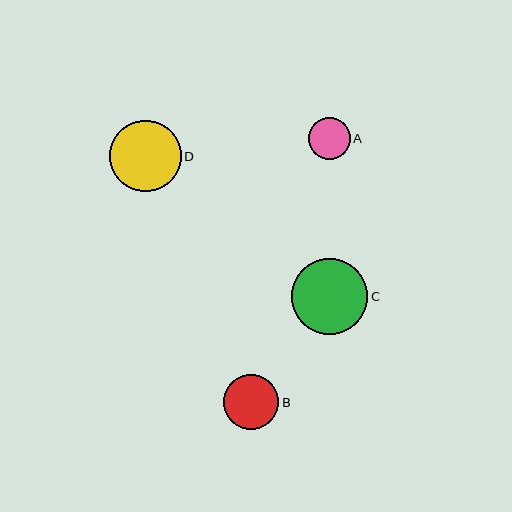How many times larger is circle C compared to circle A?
Circle C is approximately 1.8 times the size of circle A.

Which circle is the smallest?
Circle A is the smallest with a size of approximately 42 pixels.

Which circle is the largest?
Circle C is the largest with a size of approximately 76 pixels.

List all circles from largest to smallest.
From largest to smallest: C, D, B, A.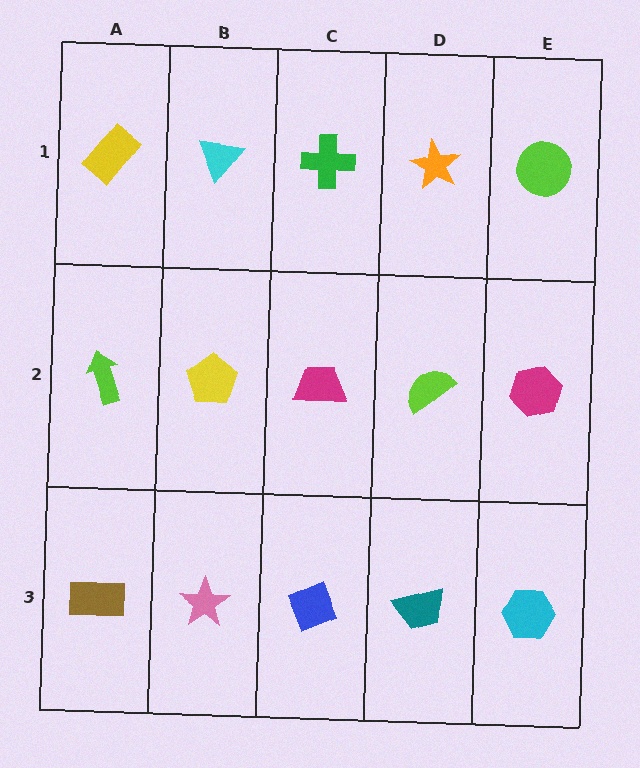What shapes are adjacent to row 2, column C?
A green cross (row 1, column C), a blue diamond (row 3, column C), a yellow pentagon (row 2, column B), a lime semicircle (row 2, column D).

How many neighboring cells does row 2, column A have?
3.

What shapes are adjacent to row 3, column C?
A magenta trapezoid (row 2, column C), a pink star (row 3, column B), a teal trapezoid (row 3, column D).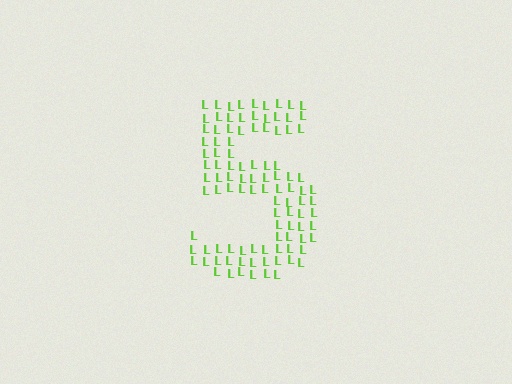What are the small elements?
The small elements are letter L's.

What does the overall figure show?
The overall figure shows the digit 5.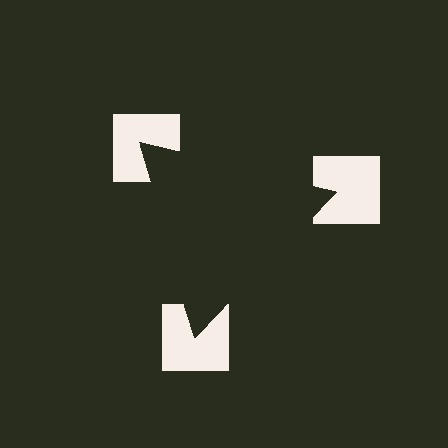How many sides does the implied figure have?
3 sides.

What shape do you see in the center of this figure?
An illusory triangle — its edges are inferred from the aligned wedge cuts in the notched squares, not physically drawn.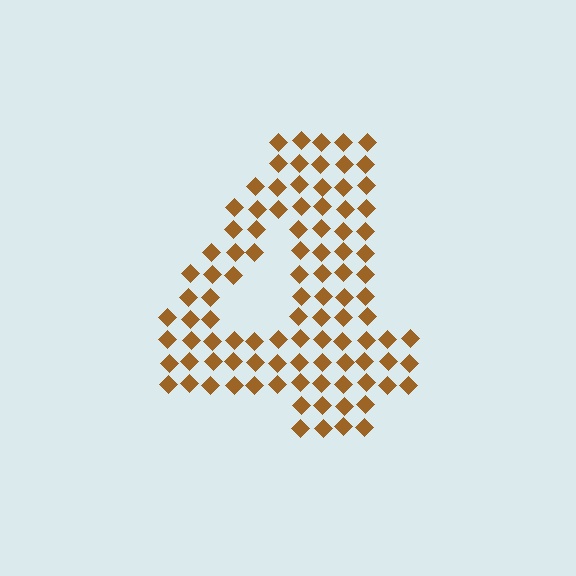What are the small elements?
The small elements are diamonds.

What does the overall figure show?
The overall figure shows the digit 4.